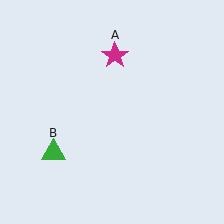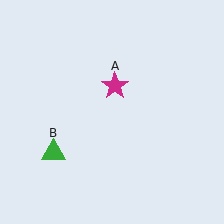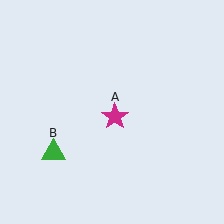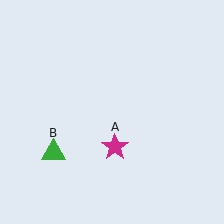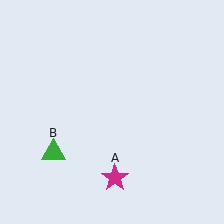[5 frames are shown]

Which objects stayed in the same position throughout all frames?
Green triangle (object B) remained stationary.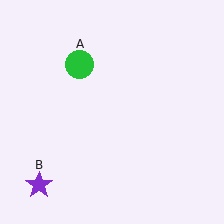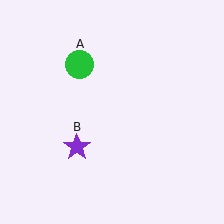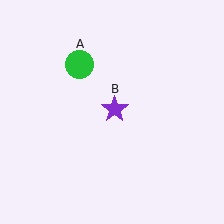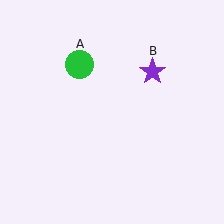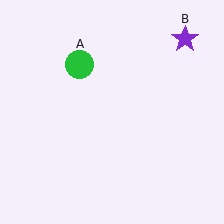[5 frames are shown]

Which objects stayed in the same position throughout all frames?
Green circle (object A) remained stationary.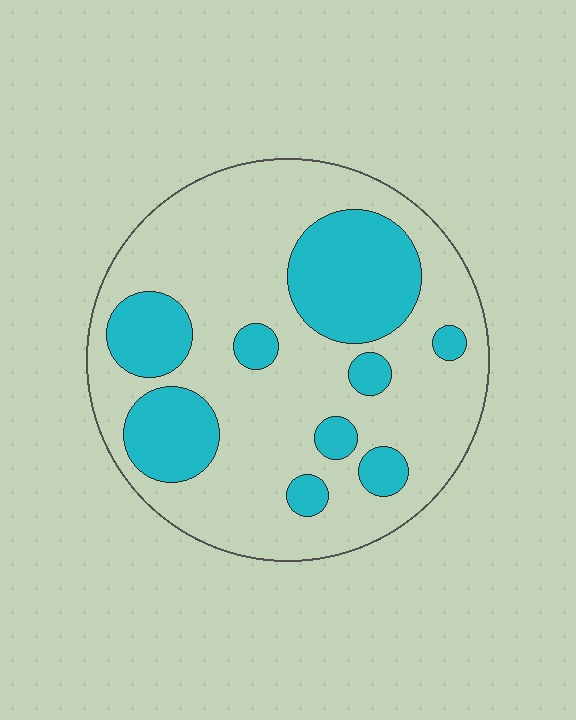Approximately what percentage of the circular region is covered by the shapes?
Approximately 30%.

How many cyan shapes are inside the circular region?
9.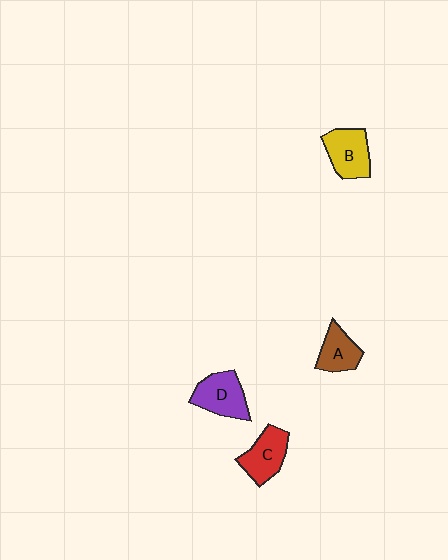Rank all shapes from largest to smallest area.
From largest to smallest: D (purple), B (yellow), C (red), A (brown).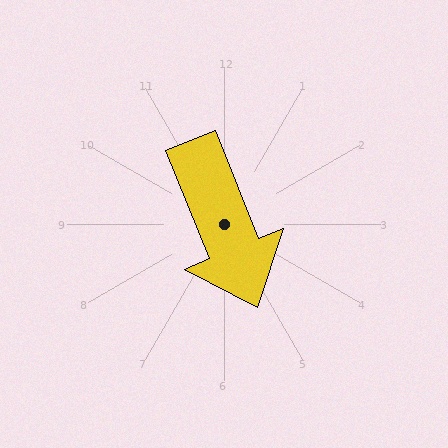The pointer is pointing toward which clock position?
Roughly 5 o'clock.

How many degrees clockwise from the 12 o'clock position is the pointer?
Approximately 158 degrees.